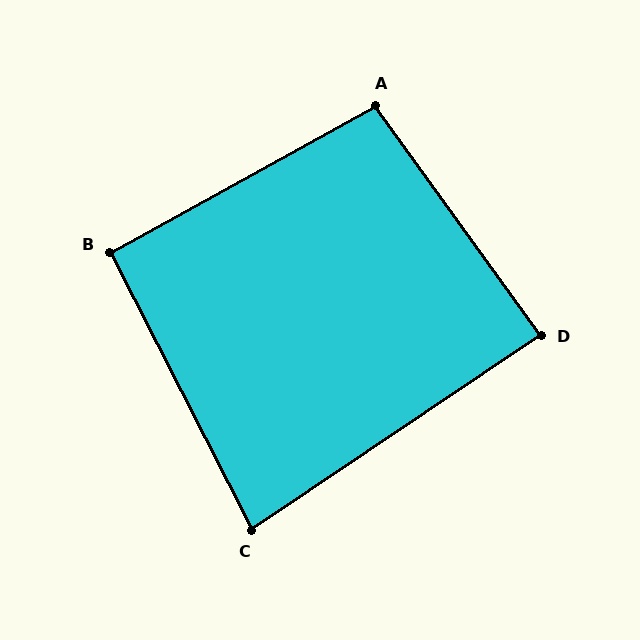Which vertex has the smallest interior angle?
C, at approximately 83 degrees.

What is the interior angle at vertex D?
Approximately 88 degrees (approximately right).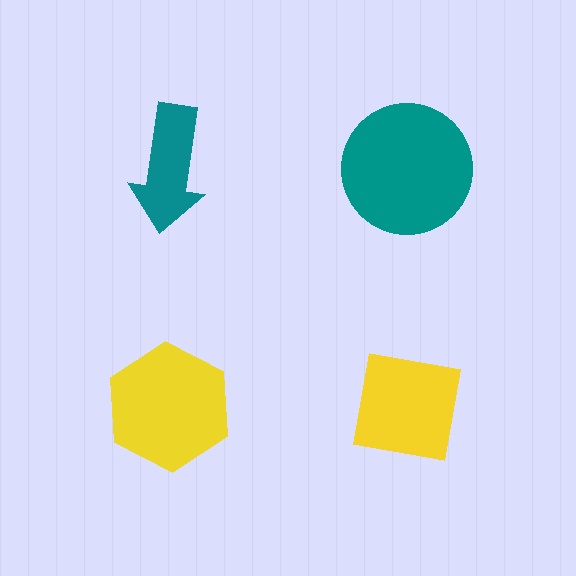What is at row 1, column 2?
A teal circle.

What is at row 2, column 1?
A yellow hexagon.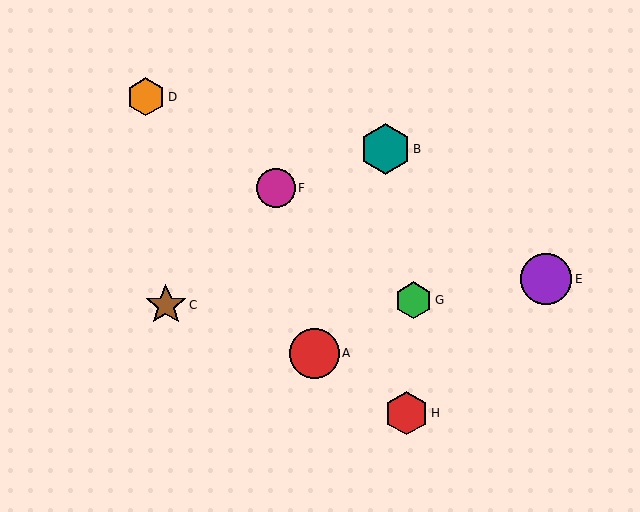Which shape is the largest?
The purple circle (labeled E) is the largest.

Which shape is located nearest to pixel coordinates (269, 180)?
The magenta circle (labeled F) at (276, 188) is nearest to that location.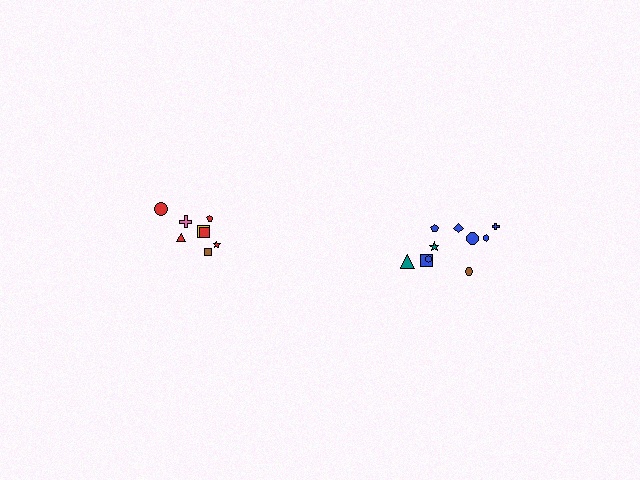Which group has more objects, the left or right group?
The right group.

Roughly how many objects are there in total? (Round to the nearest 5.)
Roughly 20 objects in total.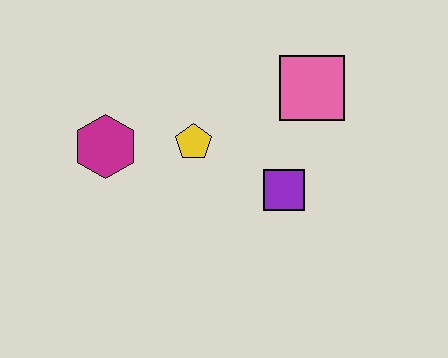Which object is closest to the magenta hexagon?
The yellow pentagon is closest to the magenta hexagon.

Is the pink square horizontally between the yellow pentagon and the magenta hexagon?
No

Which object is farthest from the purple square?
The magenta hexagon is farthest from the purple square.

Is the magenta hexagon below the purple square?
No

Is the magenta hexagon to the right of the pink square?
No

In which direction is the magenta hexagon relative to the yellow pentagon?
The magenta hexagon is to the left of the yellow pentagon.